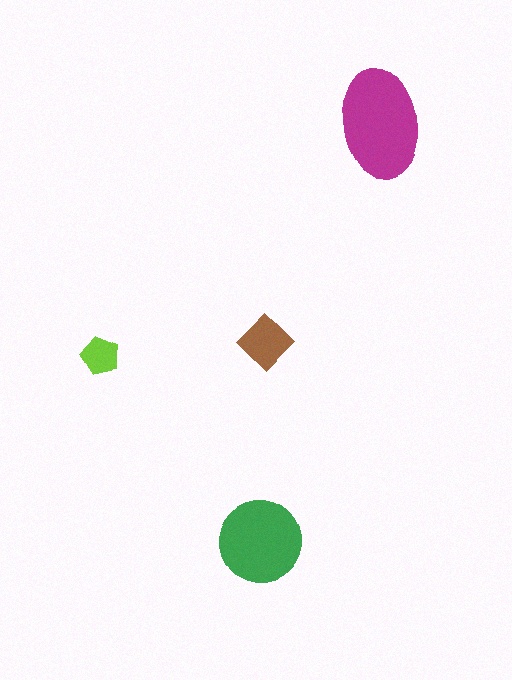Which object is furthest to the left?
The lime pentagon is leftmost.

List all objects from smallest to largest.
The lime pentagon, the brown diamond, the green circle, the magenta ellipse.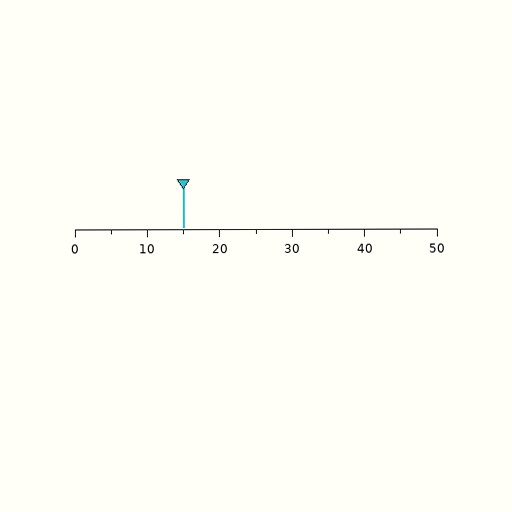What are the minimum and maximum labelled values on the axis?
The axis runs from 0 to 50.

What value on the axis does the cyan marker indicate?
The marker indicates approximately 15.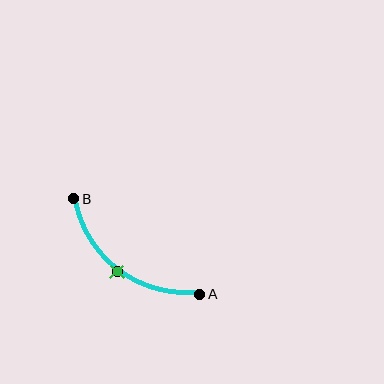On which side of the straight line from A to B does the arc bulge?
The arc bulges below and to the left of the straight line connecting A and B.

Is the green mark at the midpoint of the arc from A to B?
Yes. The green mark lies on the arc at equal arc-length from both A and B — it is the arc midpoint.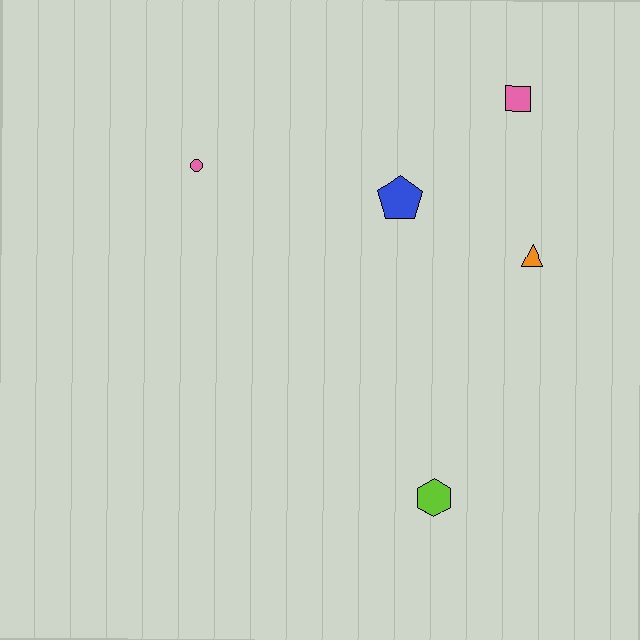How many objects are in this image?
There are 5 objects.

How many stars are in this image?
There are no stars.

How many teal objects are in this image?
There are no teal objects.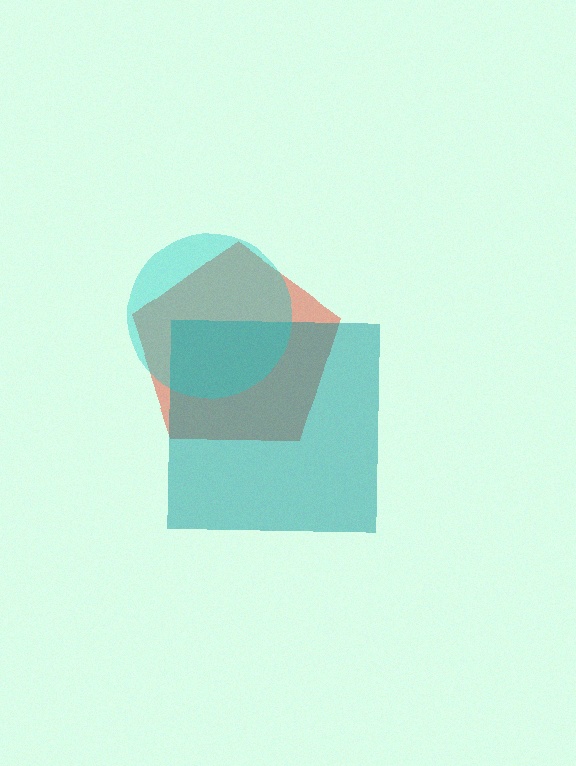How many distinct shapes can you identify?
There are 3 distinct shapes: a red pentagon, a teal square, a cyan circle.